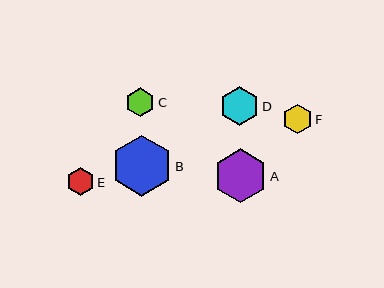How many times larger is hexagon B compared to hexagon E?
Hexagon B is approximately 2.2 times the size of hexagon E.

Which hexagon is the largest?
Hexagon B is the largest with a size of approximately 61 pixels.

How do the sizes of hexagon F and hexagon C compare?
Hexagon F and hexagon C are approximately the same size.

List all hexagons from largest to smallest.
From largest to smallest: B, A, D, F, C, E.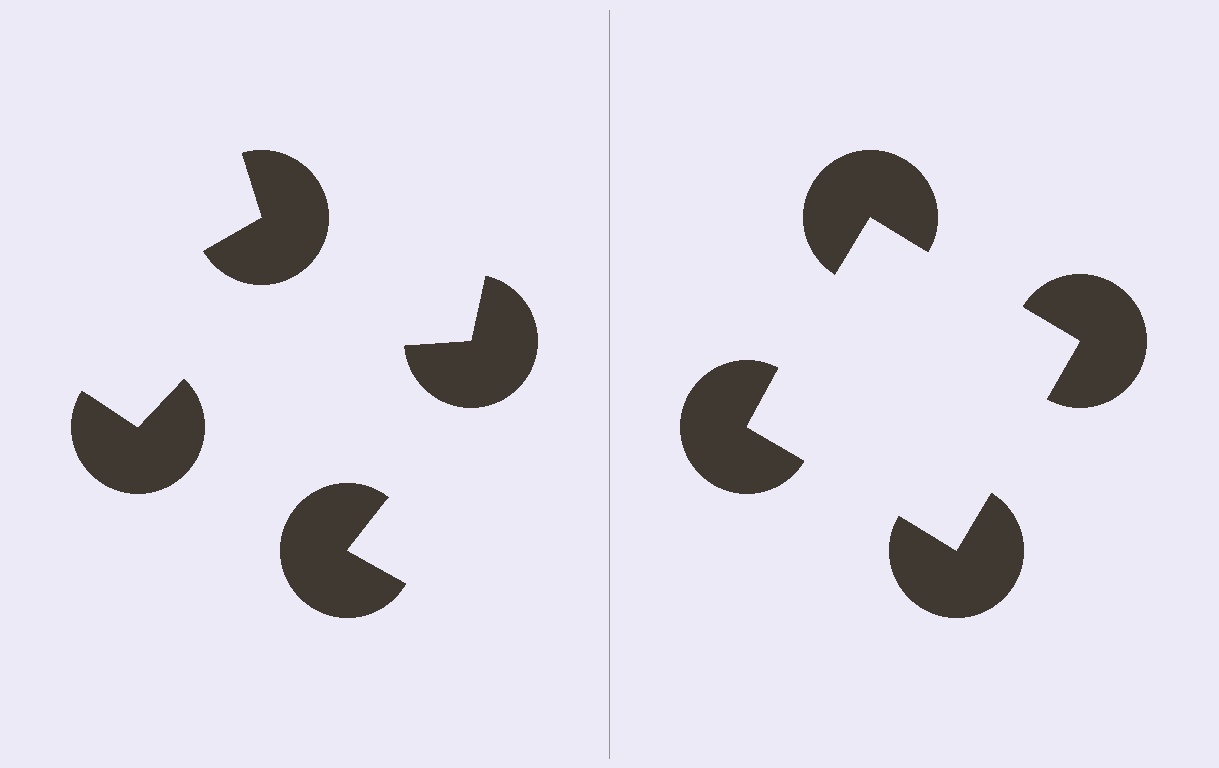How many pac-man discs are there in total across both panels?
8 — 4 on each side.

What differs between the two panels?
The pac-man discs are positioned identically on both sides; only the wedge orientations differ. On the right they align to a square; on the left they are misaligned.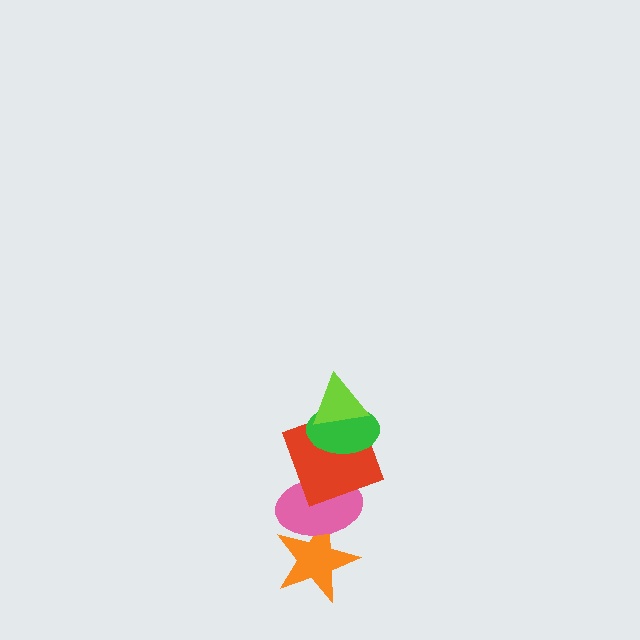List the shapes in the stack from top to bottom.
From top to bottom: the lime triangle, the green ellipse, the red square, the pink ellipse, the orange star.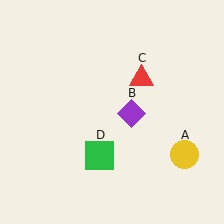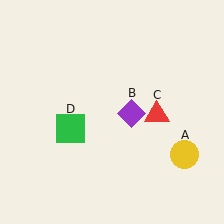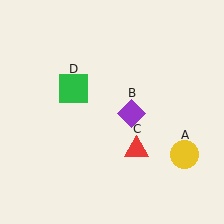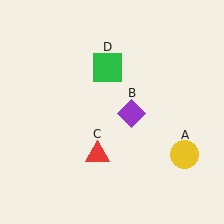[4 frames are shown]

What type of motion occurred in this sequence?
The red triangle (object C), green square (object D) rotated clockwise around the center of the scene.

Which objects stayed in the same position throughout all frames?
Yellow circle (object A) and purple diamond (object B) remained stationary.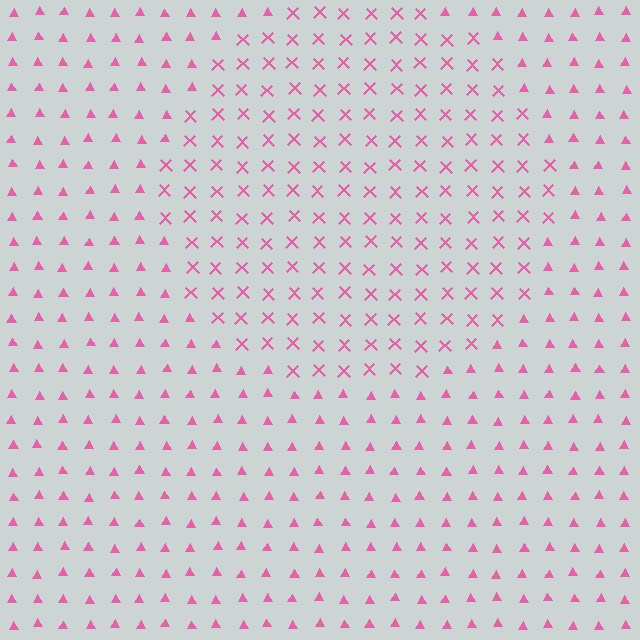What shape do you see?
I see a circle.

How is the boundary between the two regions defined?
The boundary is defined by a change in element shape: X marks inside vs. triangles outside. All elements share the same color and spacing.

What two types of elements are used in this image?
The image uses X marks inside the circle region and triangles outside it.